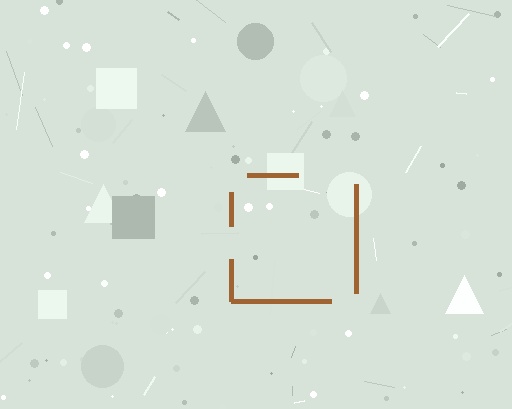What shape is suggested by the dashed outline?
The dashed outline suggests a square.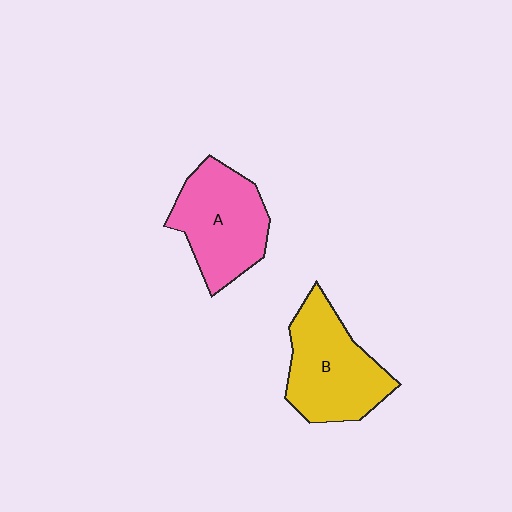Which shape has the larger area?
Shape B (yellow).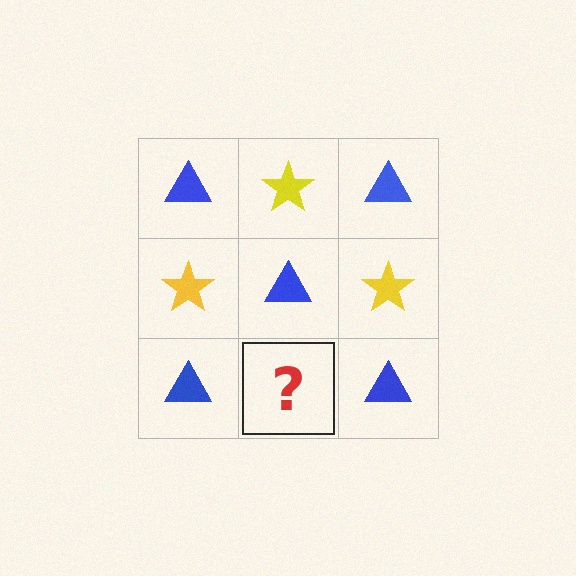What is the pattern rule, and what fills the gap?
The rule is that it alternates blue triangle and yellow star in a checkerboard pattern. The gap should be filled with a yellow star.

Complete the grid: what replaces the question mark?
The question mark should be replaced with a yellow star.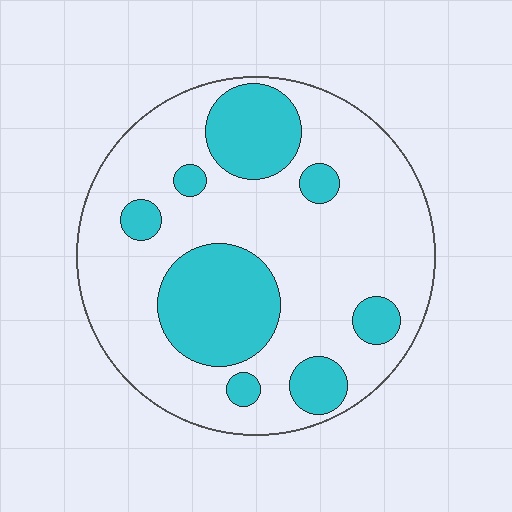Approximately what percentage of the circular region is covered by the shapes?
Approximately 30%.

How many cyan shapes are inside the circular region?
8.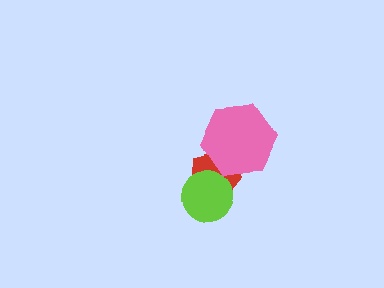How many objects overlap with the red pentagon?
2 objects overlap with the red pentagon.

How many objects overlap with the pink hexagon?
1 object overlaps with the pink hexagon.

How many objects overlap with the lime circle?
1 object overlaps with the lime circle.